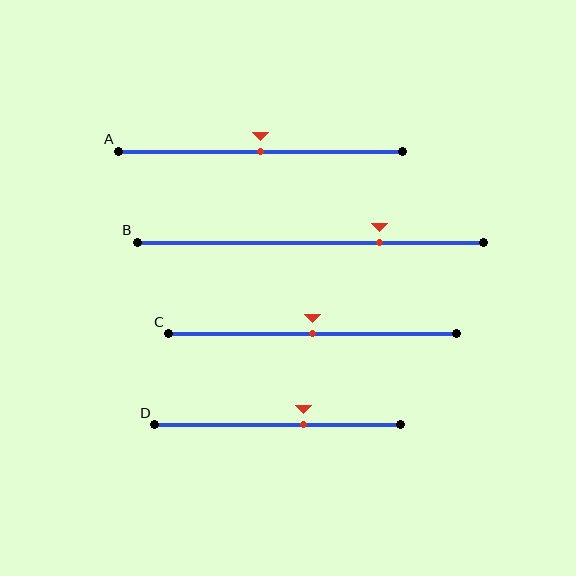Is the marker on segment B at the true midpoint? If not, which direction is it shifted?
No, the marker on segment B is shifted to the right by about 20% of the segment length.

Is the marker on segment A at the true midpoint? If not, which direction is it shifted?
Yes, the marker on segment A is at the true midpoint.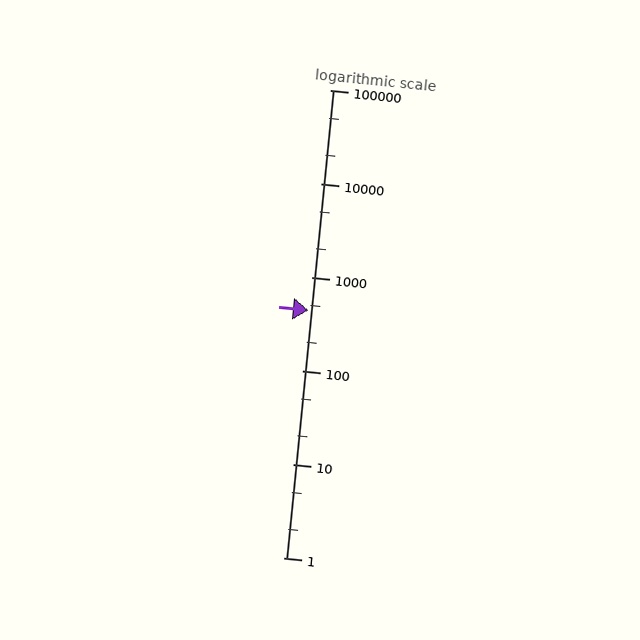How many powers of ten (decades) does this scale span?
The scale spans 5 decades, from 1 to 100000.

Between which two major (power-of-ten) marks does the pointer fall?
The pointer is between 100 and 1000.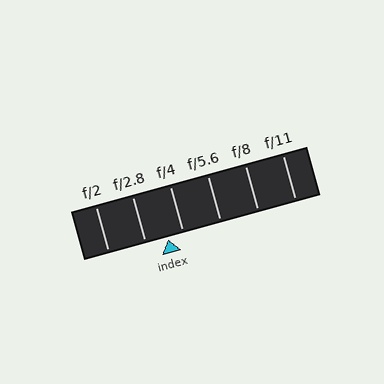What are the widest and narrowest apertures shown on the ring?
The widest aperture shown is f/2 and the narrowest is f/11.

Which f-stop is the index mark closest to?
The index mark is closest to f/4.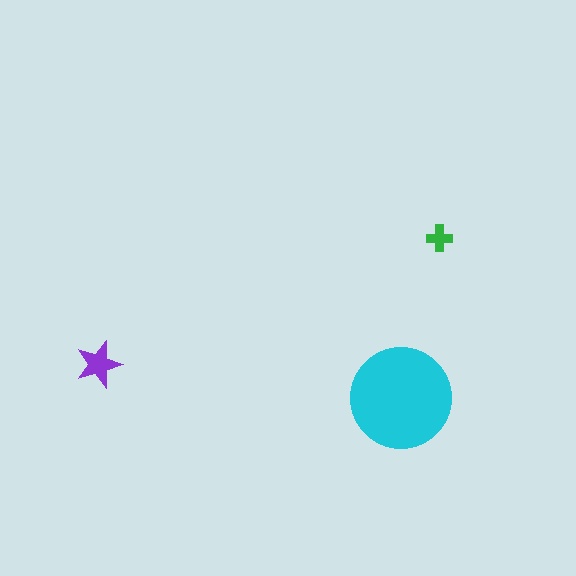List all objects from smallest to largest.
The green cross, the purple star, the cyan circle.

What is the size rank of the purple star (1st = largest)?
2nd.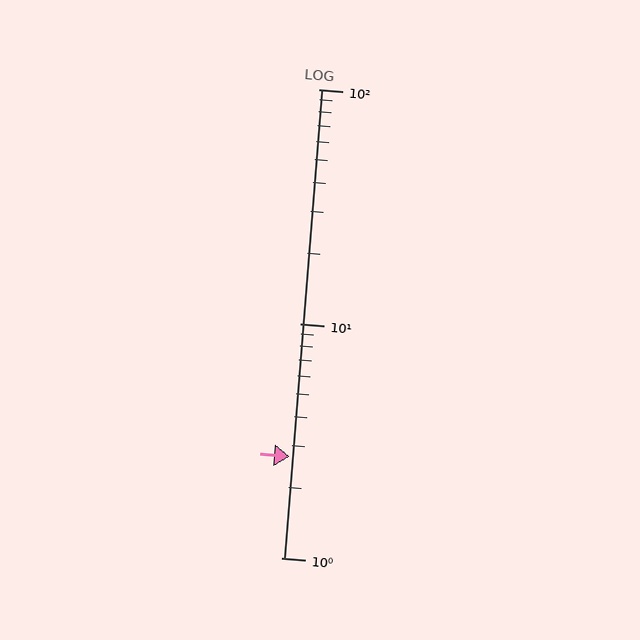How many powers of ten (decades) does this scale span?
The scale spans 2 decades, from 1 to 100.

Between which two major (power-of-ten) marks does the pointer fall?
The pointer is between 1 and 10.